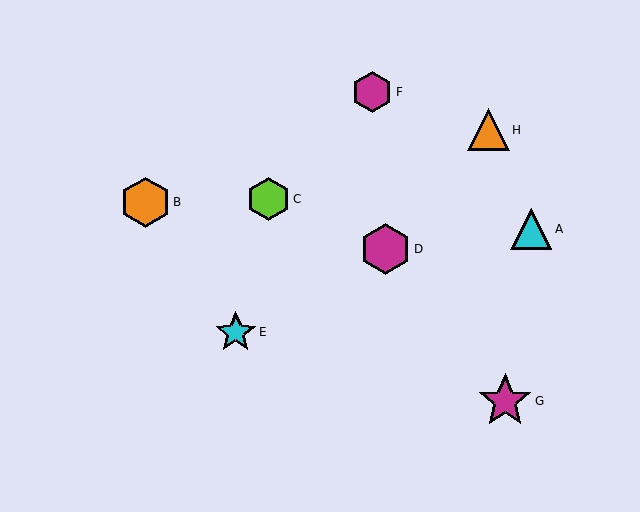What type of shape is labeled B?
Shape B is an orange hexagon.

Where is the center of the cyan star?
The center of the cyan star is at (236, 332).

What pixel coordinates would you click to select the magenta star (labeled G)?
Click at (505, 401) to select the magenta star G.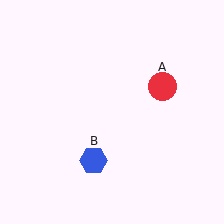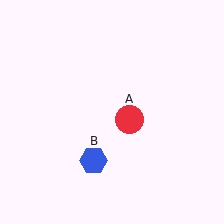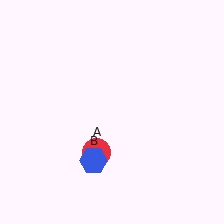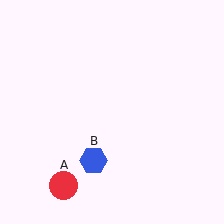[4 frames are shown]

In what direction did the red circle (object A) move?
The red circle (object A) moved down and to the left.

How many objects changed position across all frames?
1 object changed position: red circle (object A).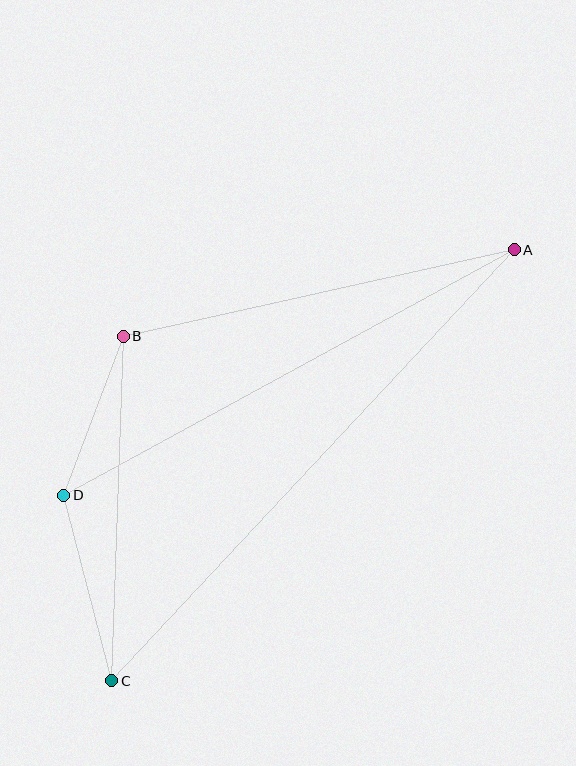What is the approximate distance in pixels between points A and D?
The distance between A and D is approximately 513 pixels.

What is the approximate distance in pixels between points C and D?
The distance between C and D is approximately 192 pixels.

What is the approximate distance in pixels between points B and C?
The distance between B and C is approximately 345 pixels.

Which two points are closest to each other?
Points B and D are closest to each other.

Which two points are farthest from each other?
Points A and C are farthest from each other.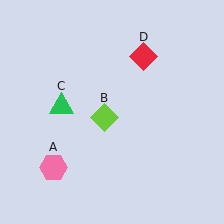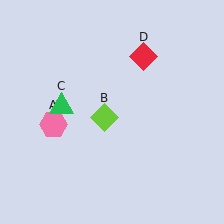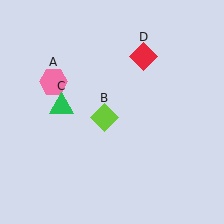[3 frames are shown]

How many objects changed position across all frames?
1 object changed position: pink hexagon (object A).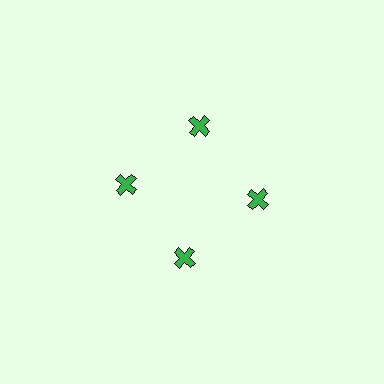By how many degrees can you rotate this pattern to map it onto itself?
The pattern maps onto itself every 90 degrees of rotation.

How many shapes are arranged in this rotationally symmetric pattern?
There are 4 shapes, arranged in 4 groups of 1.